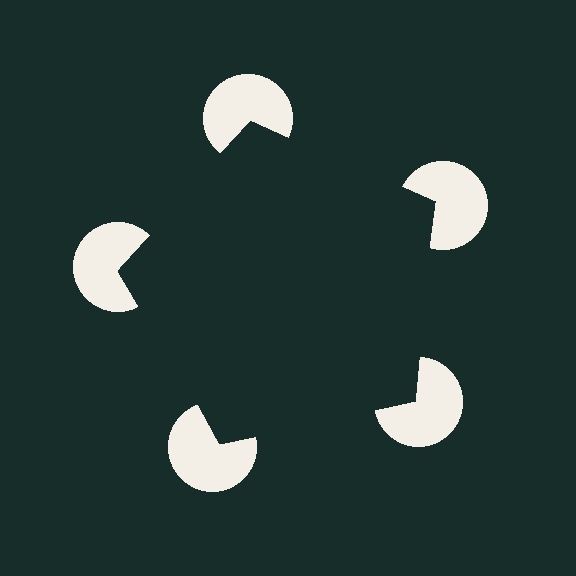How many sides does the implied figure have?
5 sides.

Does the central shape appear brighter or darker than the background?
It typically appears slightly darker than the background, even though no actual brightness change is drawn.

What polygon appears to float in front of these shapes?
An illusory pentagon — its edges are inferred from the aligned wedge cuts in the pac-man discs, not physically drawn.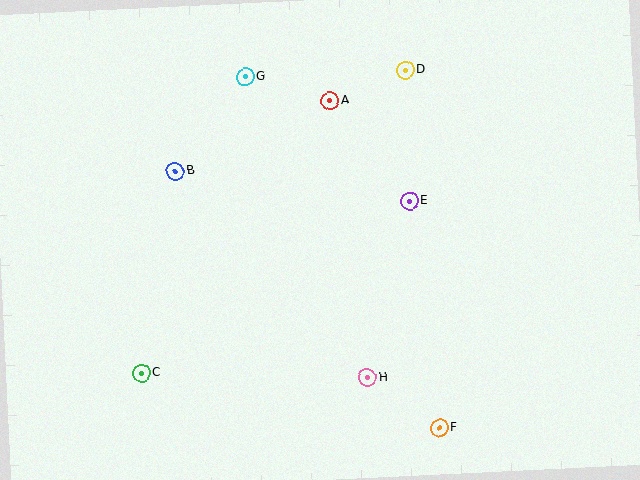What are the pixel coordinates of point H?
Point H is at (367, 377).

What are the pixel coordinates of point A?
Point A is at (330, 100).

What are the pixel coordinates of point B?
Point B is at (175, 171).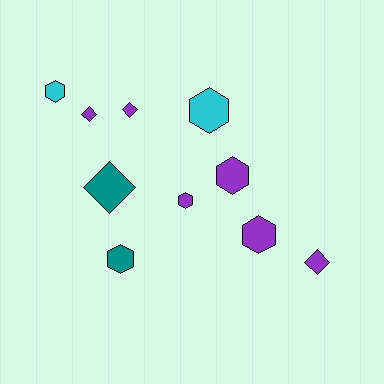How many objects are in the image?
There are 10 objects.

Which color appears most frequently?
Purple, with 6 objects.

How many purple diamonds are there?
There are 3 purple diamonds.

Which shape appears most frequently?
Hexagon, with 6 objects.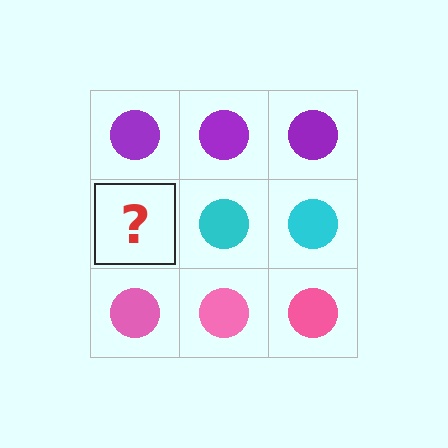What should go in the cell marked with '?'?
The missing cell should contain a cyan circle.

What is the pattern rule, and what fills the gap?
The rule is that each row has a consistent color. The gap should be filled with a cyan circle.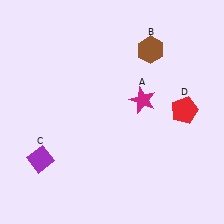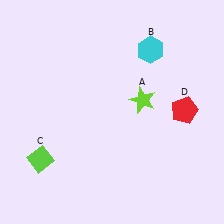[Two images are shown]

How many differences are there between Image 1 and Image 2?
There are 3 differences between the two images.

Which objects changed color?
A changed from magenta to lime. B changed from brown to cyan. C changed from purple to lime.